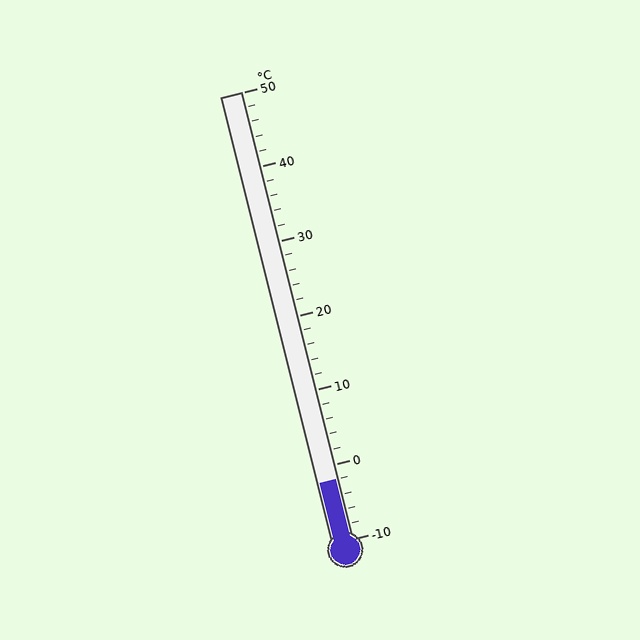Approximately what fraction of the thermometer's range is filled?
The thermometer is filled to approximately 15% of its range.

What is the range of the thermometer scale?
The thermometer scale ranges from -10°C to 50°C.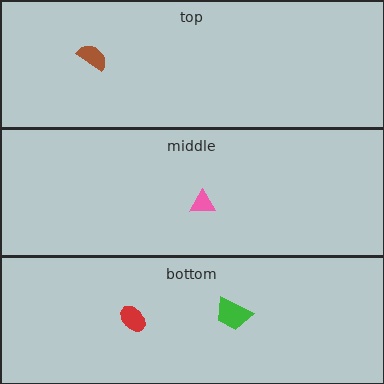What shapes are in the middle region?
The pink triangle.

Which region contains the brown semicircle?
The top region.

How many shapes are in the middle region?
1.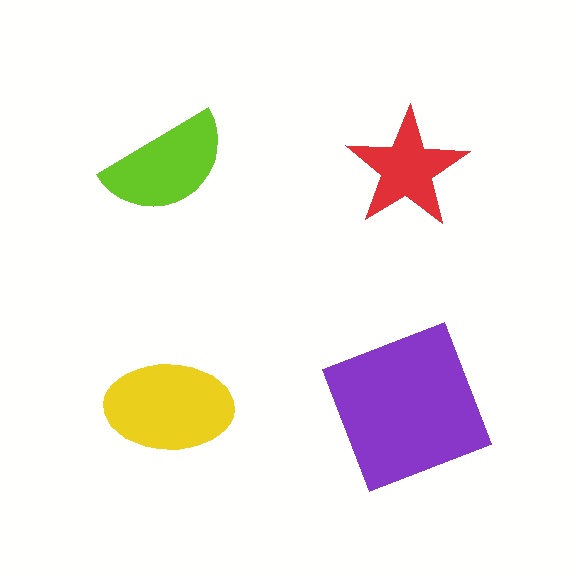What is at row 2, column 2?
A purple square.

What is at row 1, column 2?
A red star.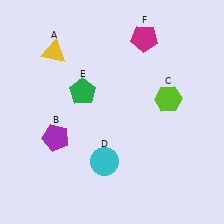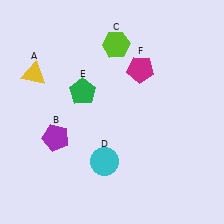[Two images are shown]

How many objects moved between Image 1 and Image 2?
3 objects moved between the two images.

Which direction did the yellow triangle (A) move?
The yellow triangle (A) moved down.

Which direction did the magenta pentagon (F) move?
The magenta pentagon (F) moved down.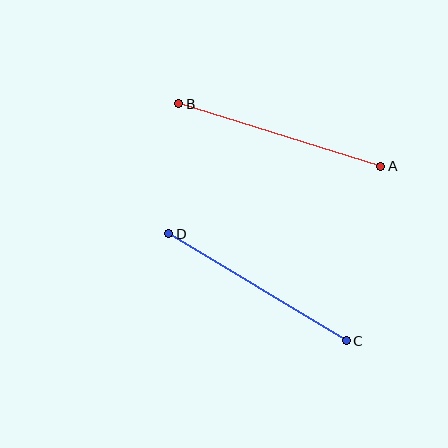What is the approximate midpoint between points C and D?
The midpoint is at approximately (258, 287) pixels.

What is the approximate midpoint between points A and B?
The midpoint is at approximately (280, 135) pixels.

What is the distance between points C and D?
The distance is approximately 207 pixels.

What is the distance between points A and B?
The distance is approximately 211 pixels.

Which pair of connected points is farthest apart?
Points A and B are farthest apart.